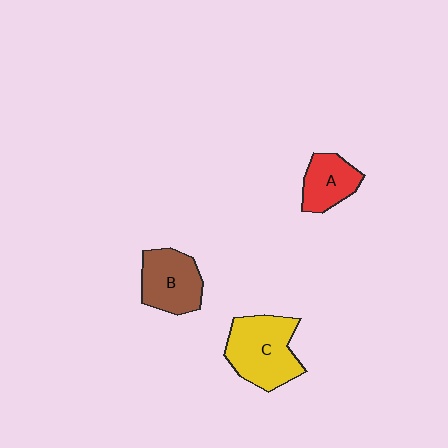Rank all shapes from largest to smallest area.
From largest to smallest: C (yellow), B (brown), A (red).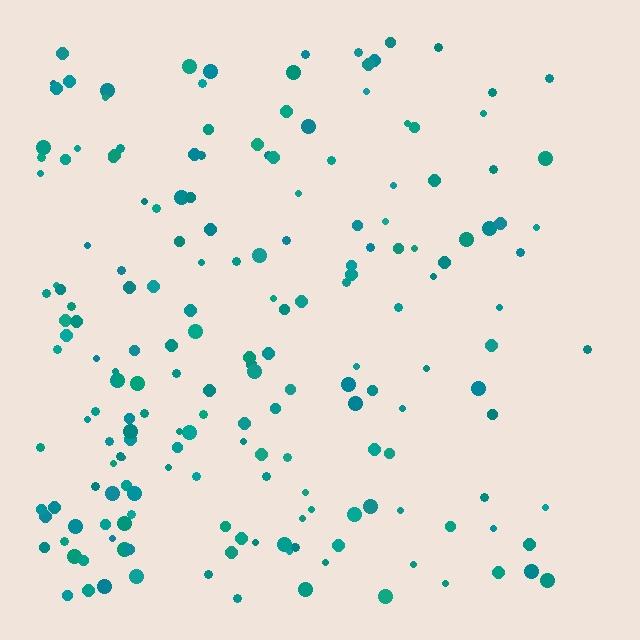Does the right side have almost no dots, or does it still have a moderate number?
Still a moderate number, just noticeably fewer than the left.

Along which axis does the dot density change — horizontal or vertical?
Horizontal.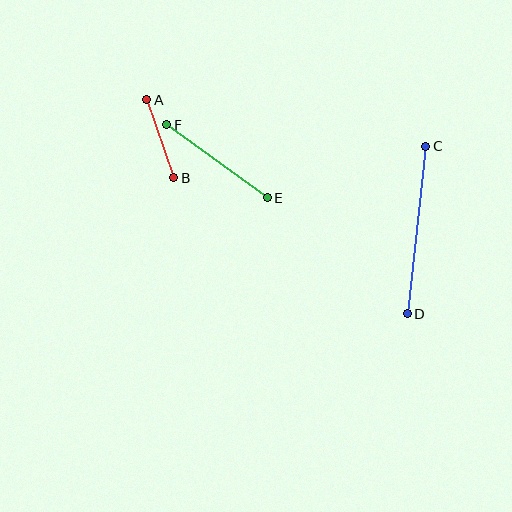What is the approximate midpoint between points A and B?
The midpoint is at approximately (160, 139) pixels.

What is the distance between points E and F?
The distance is approximately 124 pixels.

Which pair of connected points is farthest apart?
Points C and D are farthest apart.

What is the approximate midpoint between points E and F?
The midpoint is at approximately (217, 161) pixels.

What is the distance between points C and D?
The distance is approximately 168 pixels.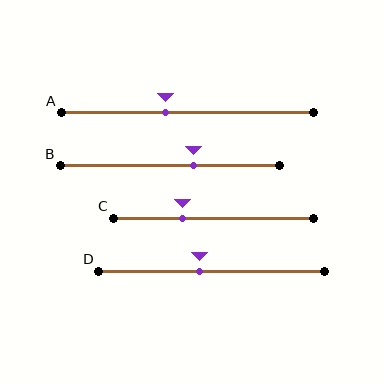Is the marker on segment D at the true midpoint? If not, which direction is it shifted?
No, the marker on segment D is shifted to the left by about 5% of the segment length.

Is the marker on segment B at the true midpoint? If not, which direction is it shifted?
No, the marker on segment B is shifted to the right by about 11% of the segment length.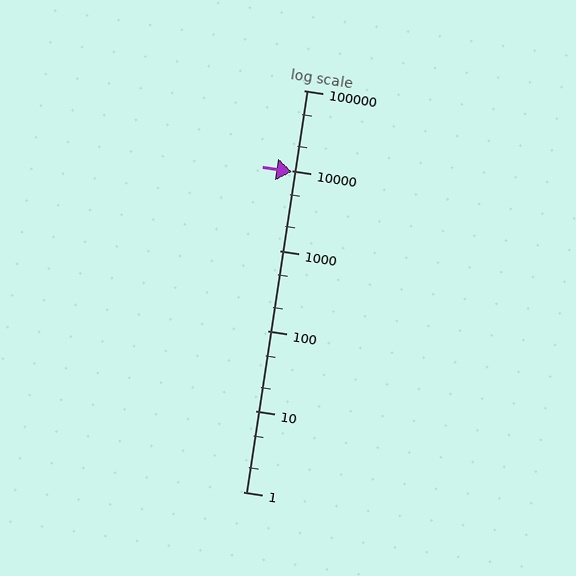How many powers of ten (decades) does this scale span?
The scale spans 5 decades, from 1 to 100000.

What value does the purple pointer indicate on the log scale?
The pointer indicates approximately 9600.